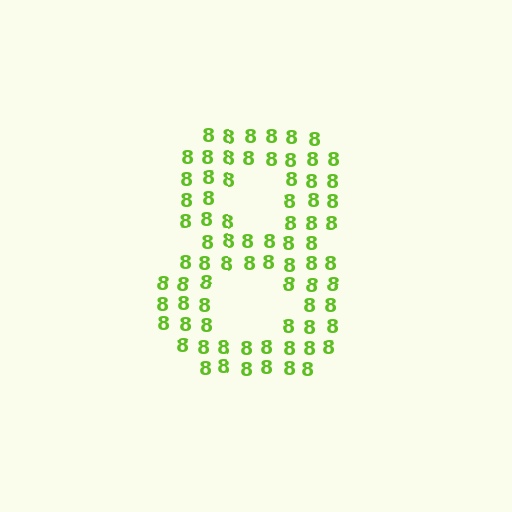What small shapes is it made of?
It is made of small digit 8's.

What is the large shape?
The large shape is the digit 8.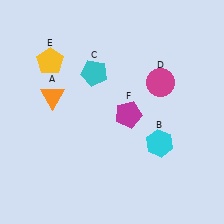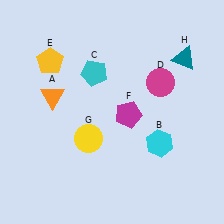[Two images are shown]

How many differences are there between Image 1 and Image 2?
There are 2 differences between the two images.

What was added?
A yellow circle (G), a teal triangle (H) were added in Image 2.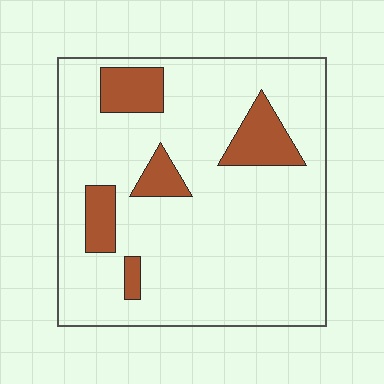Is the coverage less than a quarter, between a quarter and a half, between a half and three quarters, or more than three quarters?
Less than a quarter.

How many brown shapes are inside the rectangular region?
5.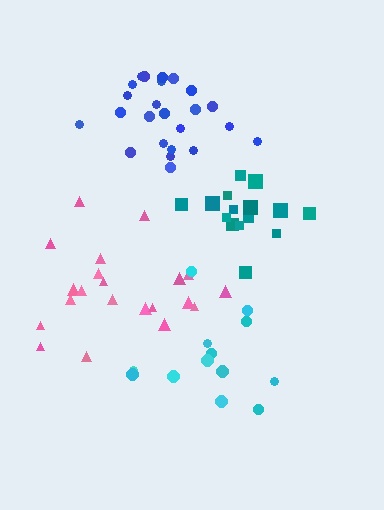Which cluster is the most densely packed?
Teal.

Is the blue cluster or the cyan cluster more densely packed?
Blue.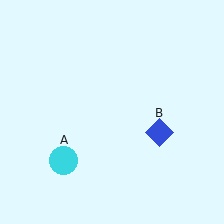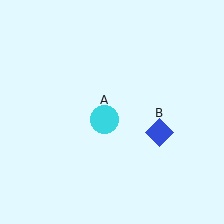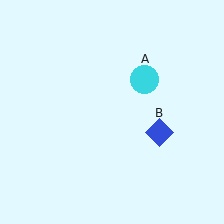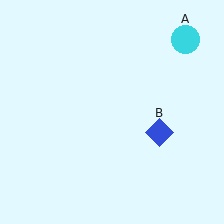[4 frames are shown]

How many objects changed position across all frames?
1 object changed position: cyan circle (object A).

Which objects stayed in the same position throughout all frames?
Blue diamond (object B) remained stationary.